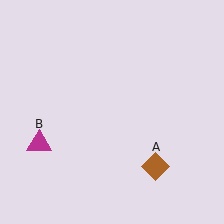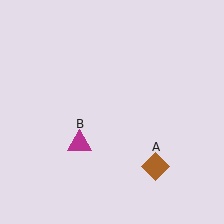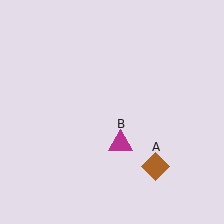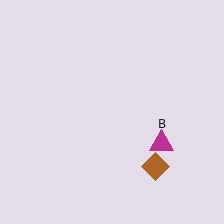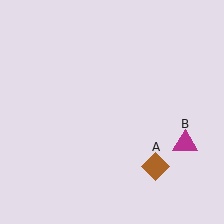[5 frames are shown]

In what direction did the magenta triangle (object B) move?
The magenta triangle (object B) moved right.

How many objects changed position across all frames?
1 object changed position: magenta triangle (object B).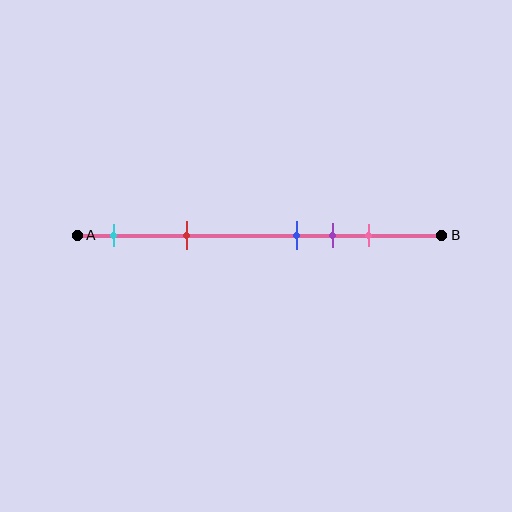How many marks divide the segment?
There are 5 marks dividing the segment.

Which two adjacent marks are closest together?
The blue and purple marks are the closest adjacent pair.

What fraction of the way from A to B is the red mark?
The red mark is approximately 30% (0.3) of the way from A to B.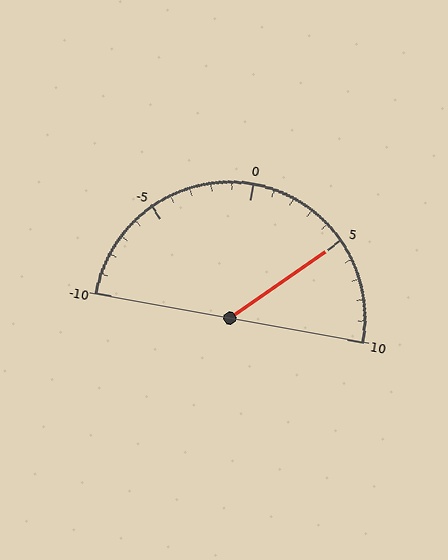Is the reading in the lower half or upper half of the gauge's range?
The reading is in the upper half of the range (-10 to 10).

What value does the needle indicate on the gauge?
The needle indicates approximately 5.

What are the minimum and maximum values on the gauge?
The gauge ranges from -10 to 10.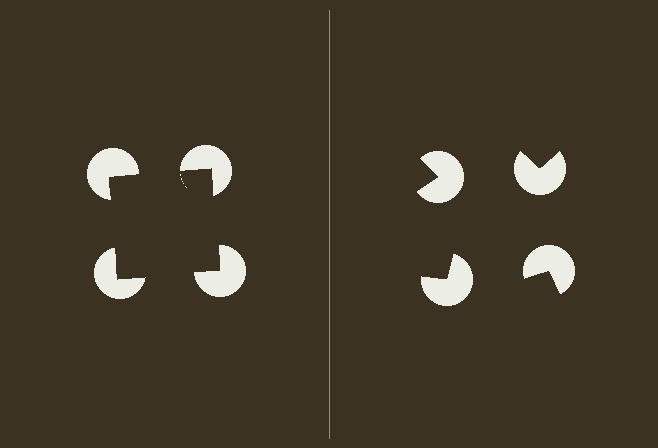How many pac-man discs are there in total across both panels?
8 — 4 on each side.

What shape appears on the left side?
An illusory square.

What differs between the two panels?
The pac-man discs are positioned identically on both sides; only the wedge orientations differ. On the left they align to a square; on the right they are misaligned.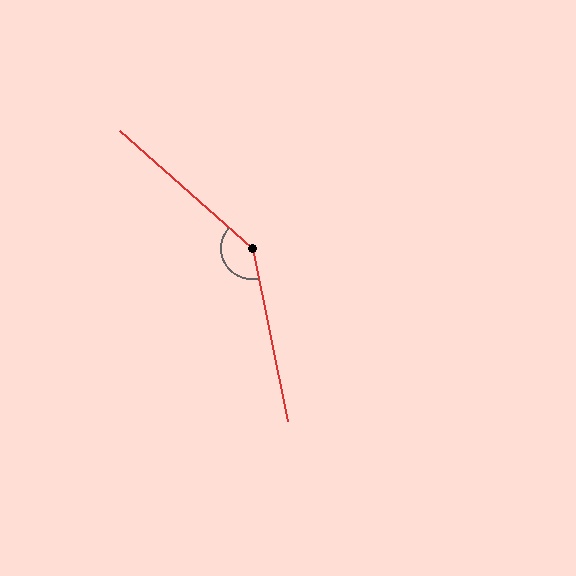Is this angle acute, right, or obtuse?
It is obtuse.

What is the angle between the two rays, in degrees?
Approximately 144 degrees.